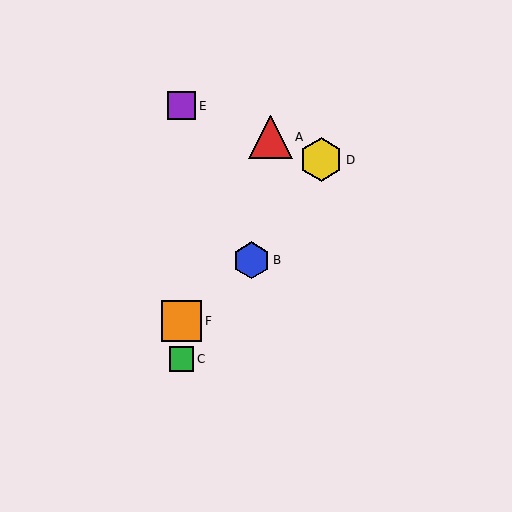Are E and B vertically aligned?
No, E is at x≈182 and B is at x≈251.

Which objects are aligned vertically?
Objects C, E, F are aligned vertically.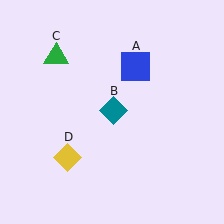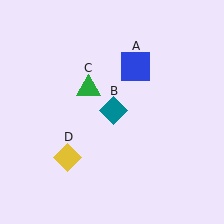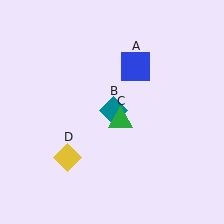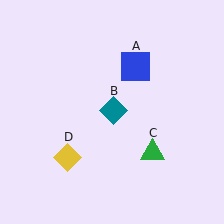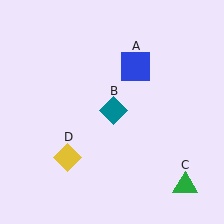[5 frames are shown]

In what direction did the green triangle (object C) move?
The green triangle (object C) moved down and to the right.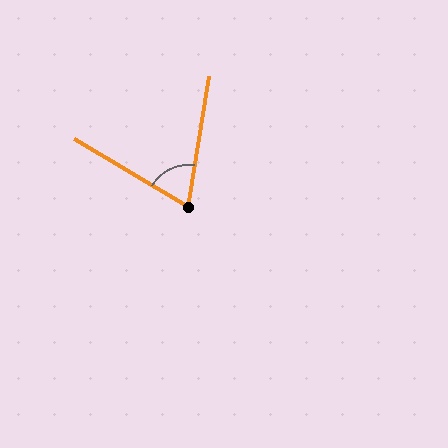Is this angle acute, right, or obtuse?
It is acute.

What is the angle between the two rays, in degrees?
Approximately 68 degrees.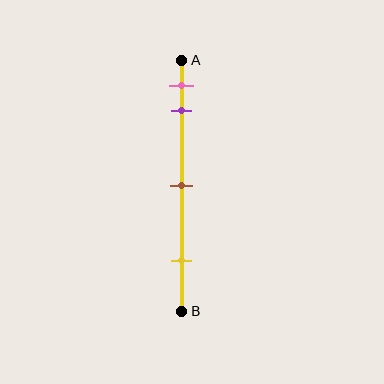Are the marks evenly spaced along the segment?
No, the marks are not evenly spaced.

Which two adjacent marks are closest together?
The pink and purple marks are the closest adjacent pair.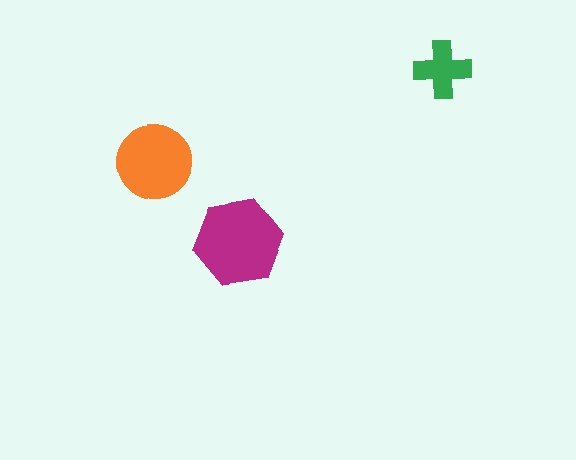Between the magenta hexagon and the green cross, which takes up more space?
The magenta hexagon.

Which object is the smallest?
The green cross.